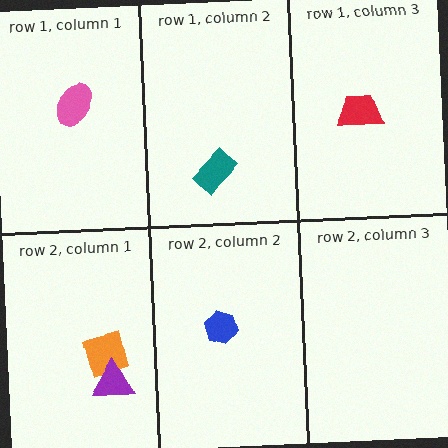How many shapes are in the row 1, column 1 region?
1.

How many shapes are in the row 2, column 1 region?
2.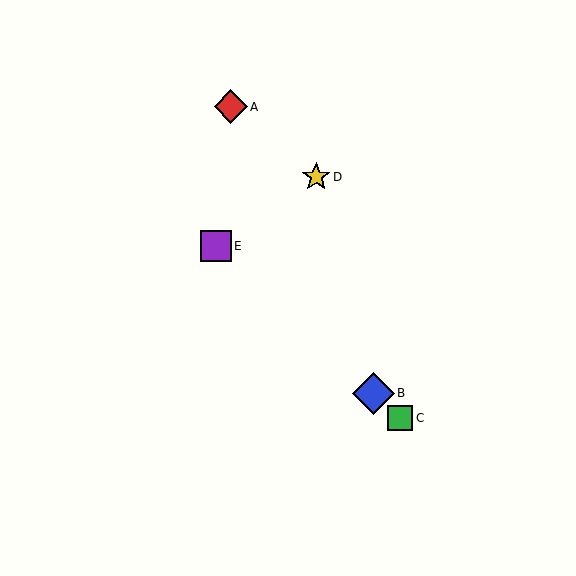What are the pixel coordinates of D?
Object D is at (316, 177).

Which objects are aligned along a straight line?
Objects B, C, E are aligned along a straight line.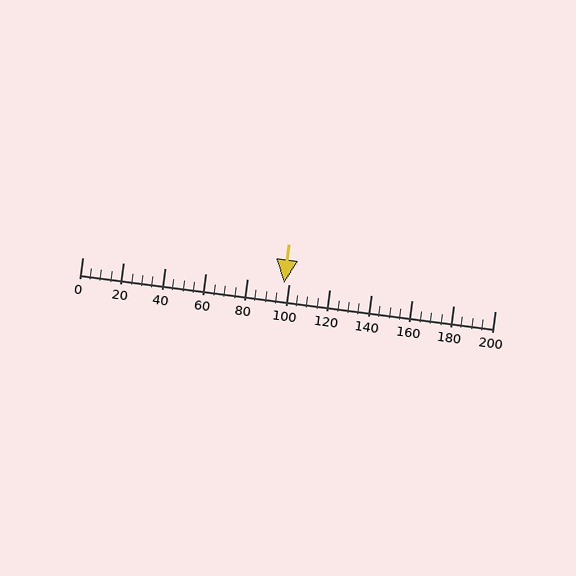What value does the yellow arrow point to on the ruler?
The yellow arrow points to approximately 98.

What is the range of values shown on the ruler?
The ruler shows values from 0 to 200.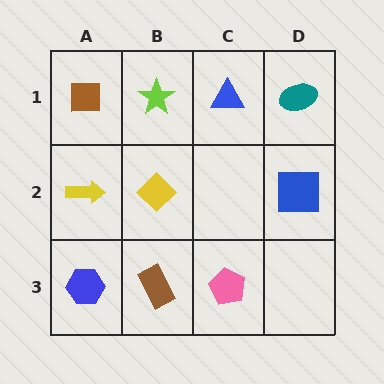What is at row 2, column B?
A yellow diamond.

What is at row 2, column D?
A blue square.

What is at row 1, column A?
A brown square.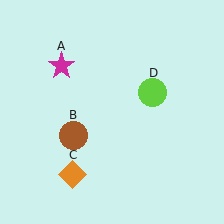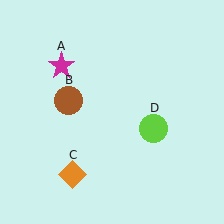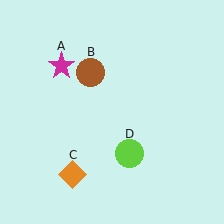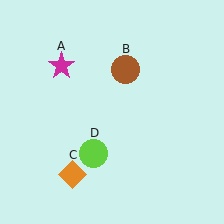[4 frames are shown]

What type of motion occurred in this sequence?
The brown circle (object B), lime circle (object D) rotated clockwise around the center of the scene.